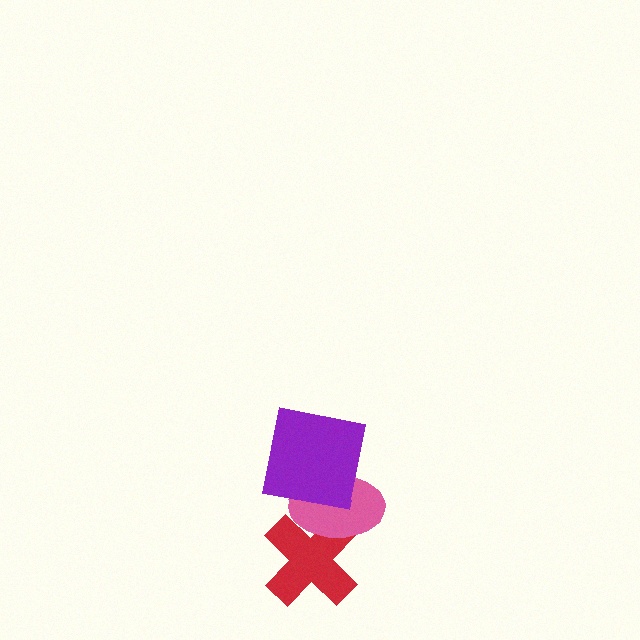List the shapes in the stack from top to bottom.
From top to bottom: the purple square, the pink ellipse, the red cross.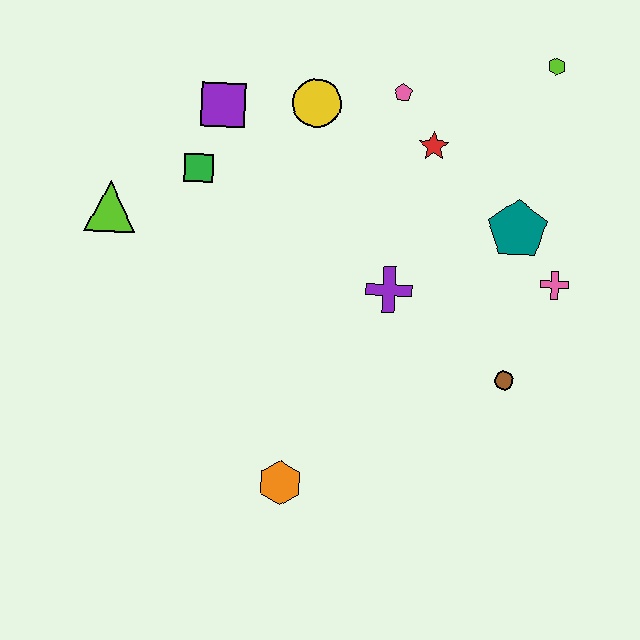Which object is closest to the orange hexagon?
The purple cross is closest to the orange hexagon.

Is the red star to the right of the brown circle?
No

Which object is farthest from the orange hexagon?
The lime hexagon is farthest from the orange hexagon.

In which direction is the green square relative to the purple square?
The green square is below the purple square.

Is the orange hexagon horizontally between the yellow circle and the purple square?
Yes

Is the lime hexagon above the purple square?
Yes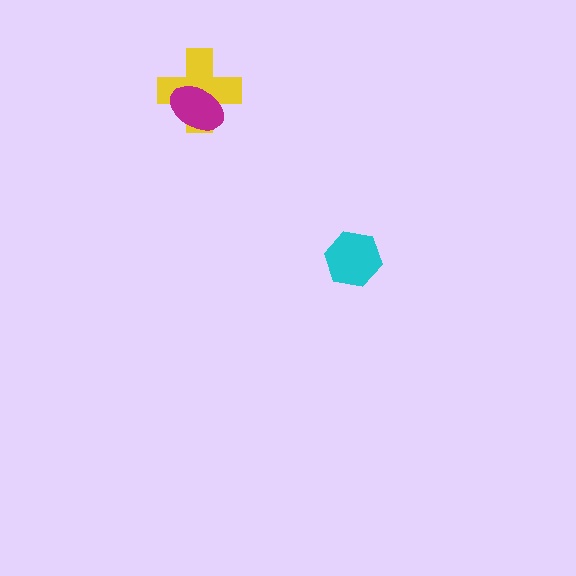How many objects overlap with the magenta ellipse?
1 object overlaps with the magenta ellipse.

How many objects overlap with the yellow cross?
1 object overlaps with the yellow cross.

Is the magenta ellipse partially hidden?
No, no other shape covers it.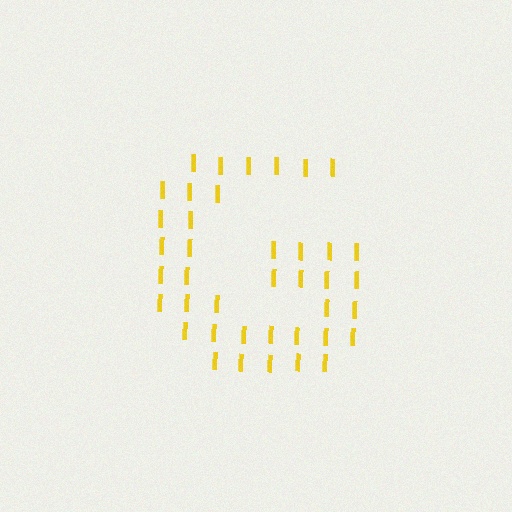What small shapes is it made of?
It is made of small letter I's.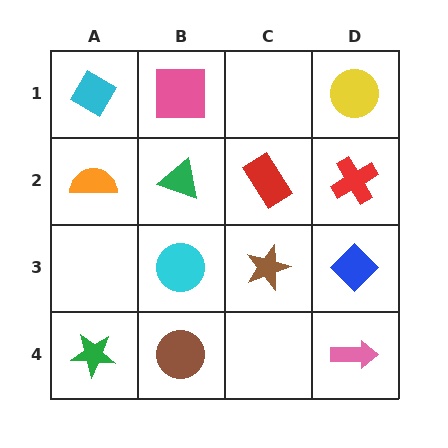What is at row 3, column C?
A brown star.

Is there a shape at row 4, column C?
No, that cell is empty.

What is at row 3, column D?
A blue diamond.